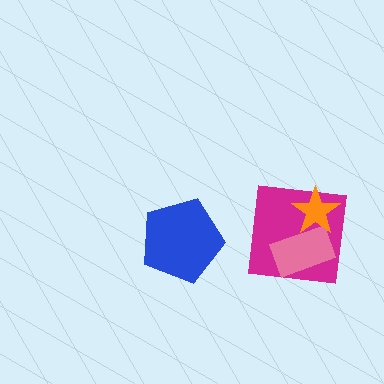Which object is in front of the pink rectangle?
The orange star is in front of the pink rectangle.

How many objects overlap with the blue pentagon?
0 objects overlap with the blue pentagon.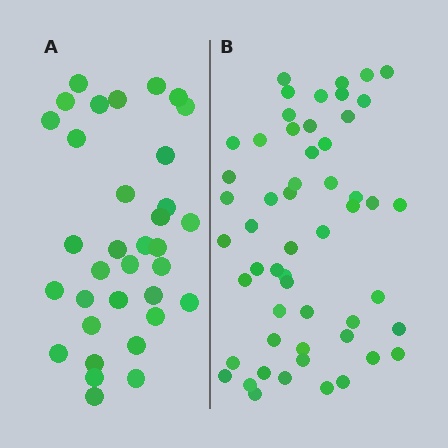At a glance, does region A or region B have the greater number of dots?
Region B (the right region) has more dots.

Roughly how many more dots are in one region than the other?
Region B has approximately 20 more dots than region A.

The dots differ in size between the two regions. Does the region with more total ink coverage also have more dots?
No. Region A has more total ink coverage because its dots are larger, but region B actually contains more individual dots. Total area can be misleading — the number of items is what matters here.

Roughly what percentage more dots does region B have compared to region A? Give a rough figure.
About 60% more.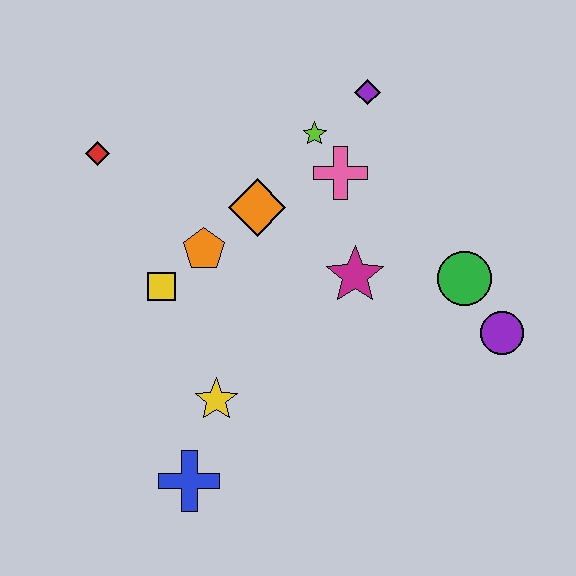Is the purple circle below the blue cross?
No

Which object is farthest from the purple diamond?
The blue cross is farthest from the purple diamond.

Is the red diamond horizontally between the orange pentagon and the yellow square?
No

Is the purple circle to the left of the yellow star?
No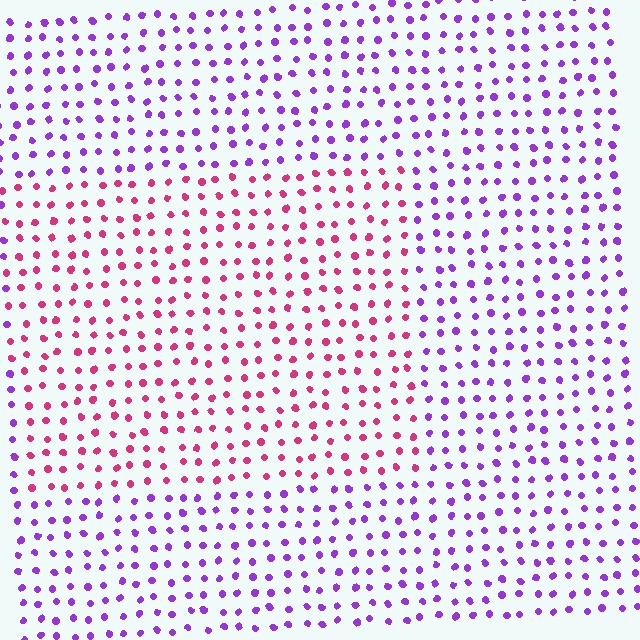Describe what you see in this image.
The image is filled with small purple elements in a uniform arrangement. A rectangle-shaped region is visible where the elements are tinted to a slightly different hue, forming a subtle color boundary.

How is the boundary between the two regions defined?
The boundary is defined purely by a slight shift in hue (about 56 degrees). Spacing, size, and orientation are identical on both sides.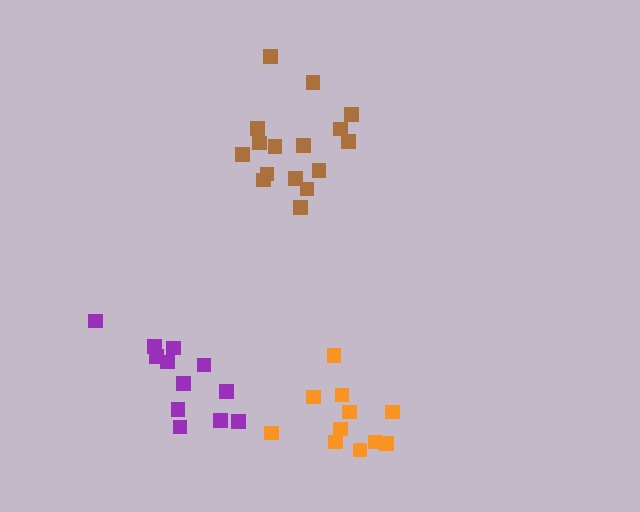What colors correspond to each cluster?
The clusters are colored: purple, brown, orange.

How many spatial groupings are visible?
There are 3 spatial groupings.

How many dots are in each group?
Group 1: 12 dots, Group 2: 16 dots, Group 3: 11 dots (39 total).